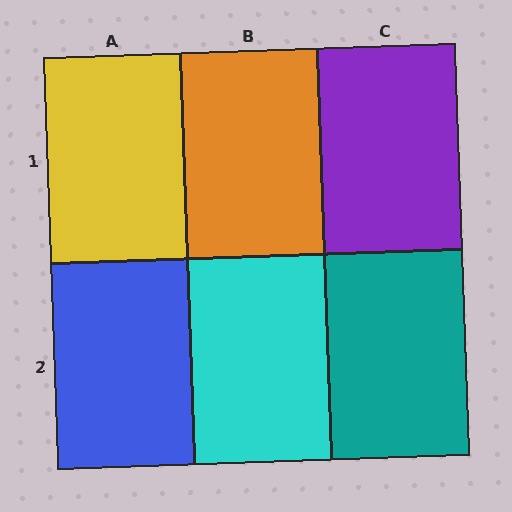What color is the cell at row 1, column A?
Yellow.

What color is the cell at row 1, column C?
Purple.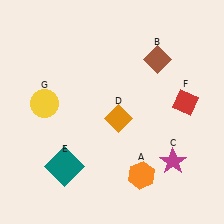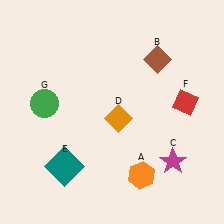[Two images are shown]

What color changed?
The circle (G) changed from yellow in Image 1 to green in Image 2.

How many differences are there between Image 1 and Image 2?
There is 1 difference between the two images.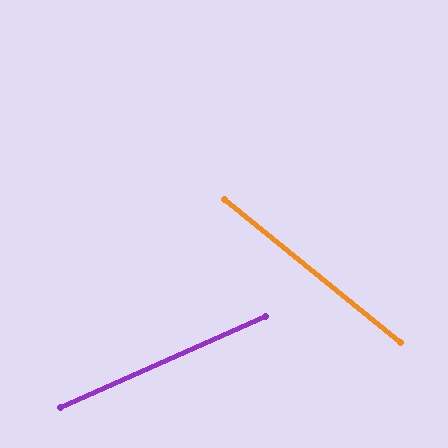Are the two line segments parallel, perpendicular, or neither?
Neither parallel nor perpendicular — they differ by about 63°.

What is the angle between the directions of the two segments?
Approximately 63 degrees.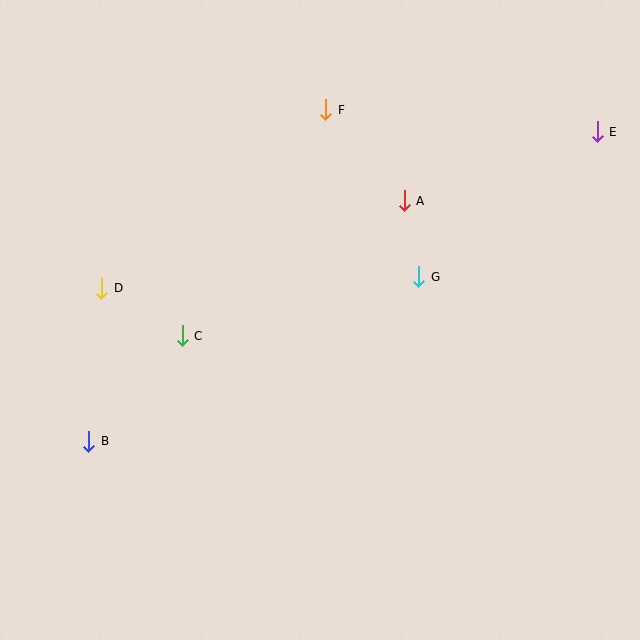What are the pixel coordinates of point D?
Point D is at (102, 288).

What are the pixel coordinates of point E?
Point E is at (597, 132).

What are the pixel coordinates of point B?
Point B is at (89, 441).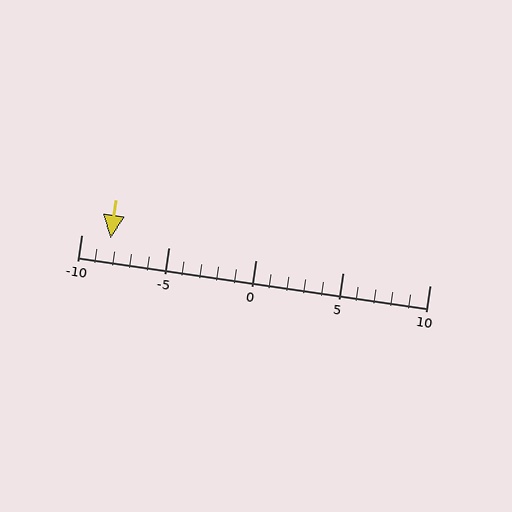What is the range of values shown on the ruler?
The ruler shows values from -10 to 10.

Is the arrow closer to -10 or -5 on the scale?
The arrow is closer to -10.